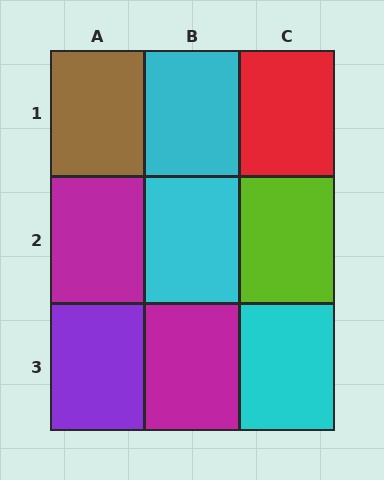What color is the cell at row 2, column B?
Cyan.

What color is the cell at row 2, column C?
Lime.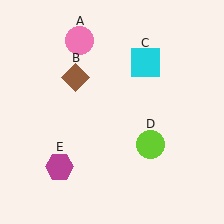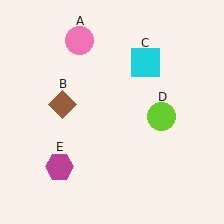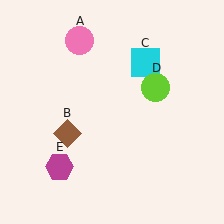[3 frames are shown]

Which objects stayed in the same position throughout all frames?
Pink circle (object A) and cyan square (object C) and magenta hexagon (object E) remained stationary.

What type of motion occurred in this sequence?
The brown diamond (object B), lime circle (object D) rotated counterclockwise around the center of the scene.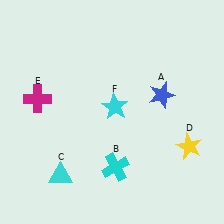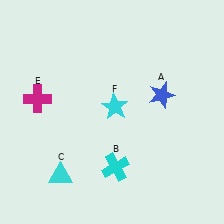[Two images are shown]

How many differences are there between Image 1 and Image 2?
There is 1 difference between the two images.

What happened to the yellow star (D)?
The yellow star (D) was removed in Image 2. It was in the bottom-right area of Image 1.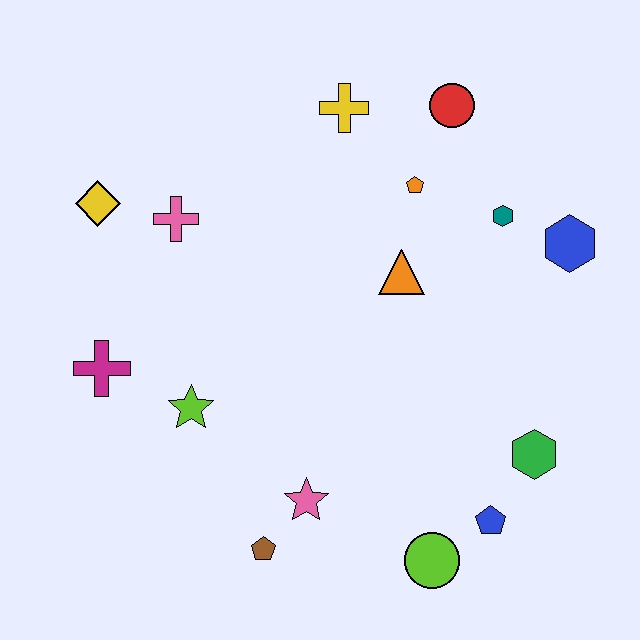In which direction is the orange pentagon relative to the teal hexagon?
The orange pentagon is to the left of the teal hexagon.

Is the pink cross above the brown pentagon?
Yes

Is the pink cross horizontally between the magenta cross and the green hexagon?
Yes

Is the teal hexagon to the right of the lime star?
Yes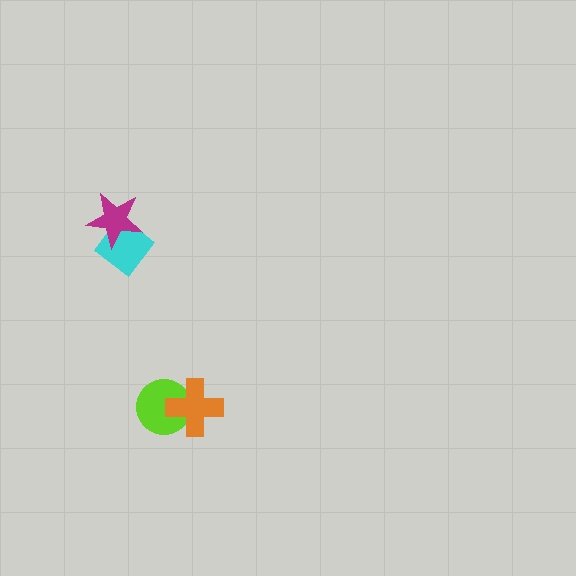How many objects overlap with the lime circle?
1 object overlaps with the lime circle.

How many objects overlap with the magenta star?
1 object overlaps with the magenta star.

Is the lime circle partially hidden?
Yes, it is partially covered by another shape.